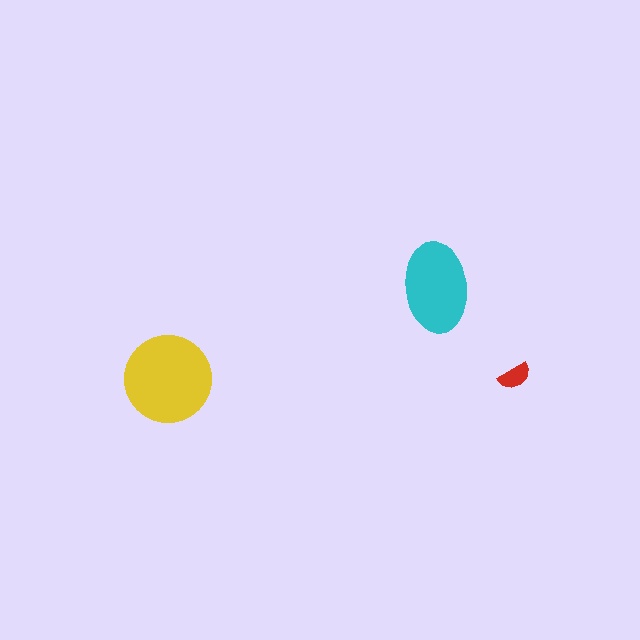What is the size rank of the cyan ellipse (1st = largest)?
2nd.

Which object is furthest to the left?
The yellow circle is leftmost.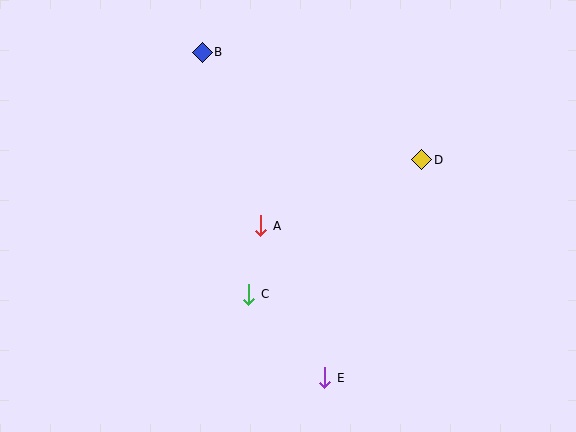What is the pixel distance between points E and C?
The distance between E and C is 113 pixels.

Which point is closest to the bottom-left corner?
Point C is closest to the bottom-left corner.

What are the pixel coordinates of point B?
Point B is at (202, 52).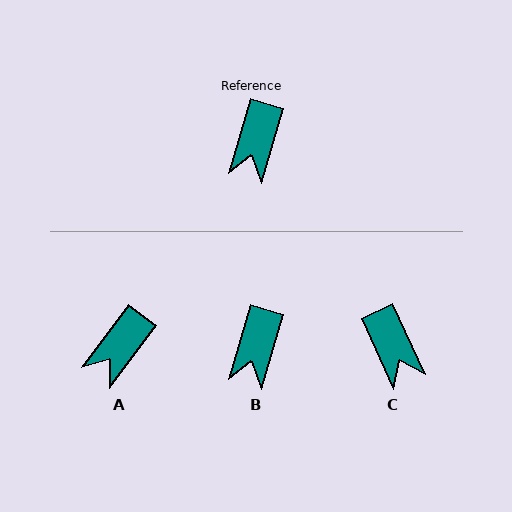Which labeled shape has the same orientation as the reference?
B.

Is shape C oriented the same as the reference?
No, it is off by about 41 degrees.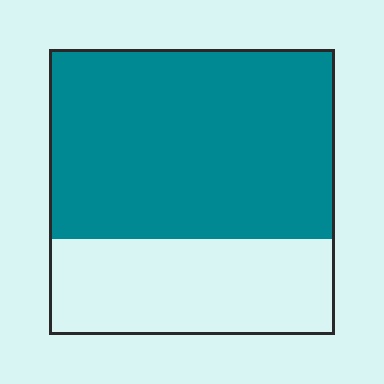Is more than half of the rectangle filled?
Yes.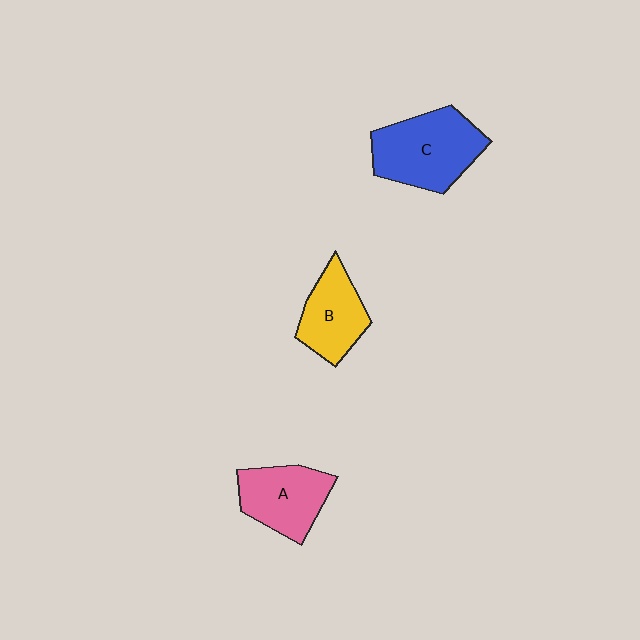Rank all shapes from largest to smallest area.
From largest to smallest: C (blue), A (pink), B (yellow).